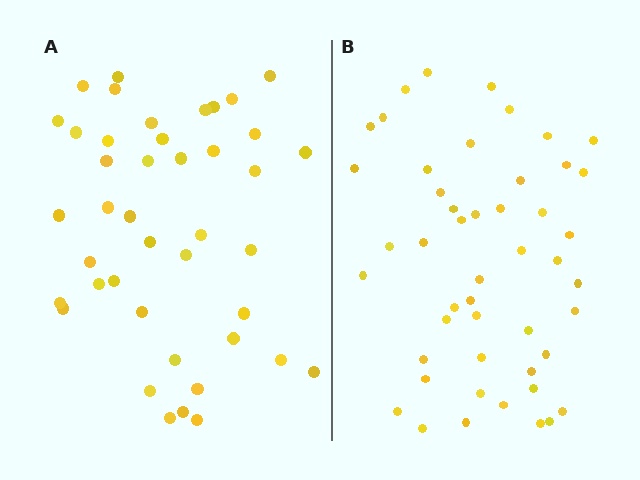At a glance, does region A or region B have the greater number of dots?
Region B (the right region) has more dots.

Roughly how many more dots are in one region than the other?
Region B has about 6 more dots than region A.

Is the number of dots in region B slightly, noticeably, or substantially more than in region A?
Region B has only slightly more — the two regions are fairly close. The ratio is roughly 1.1 to 1.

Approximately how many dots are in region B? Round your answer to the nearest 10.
About 50 dots. (The exact count is 48, which rounds to 50.)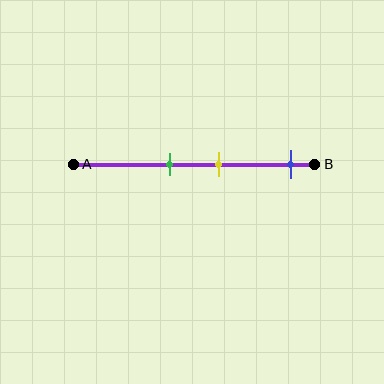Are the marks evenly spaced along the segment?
No, the marks are not evenly spaced.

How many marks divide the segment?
There are 3 marks dividing the segment.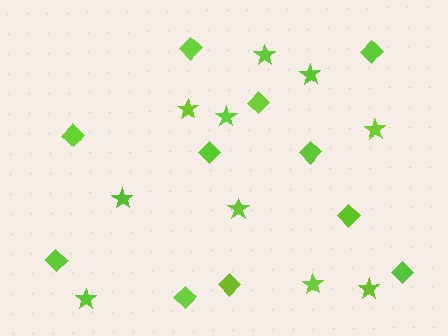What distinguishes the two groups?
There are 2 groups: one group of diamonds (11) and one group of stars (10).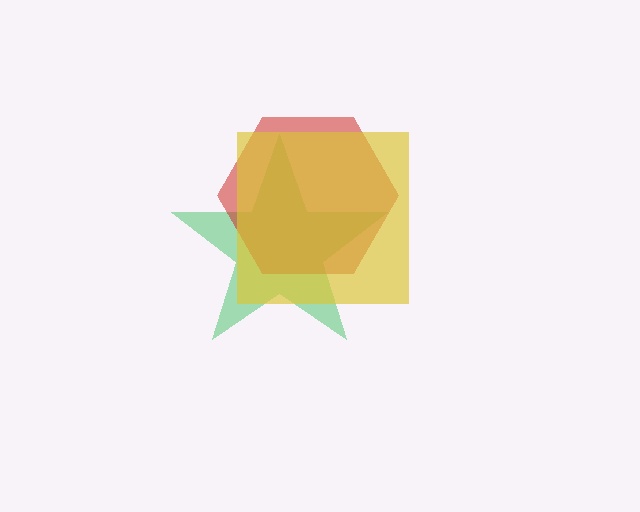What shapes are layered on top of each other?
The layered shapes are: a green star, a red hexagon, a yellow square.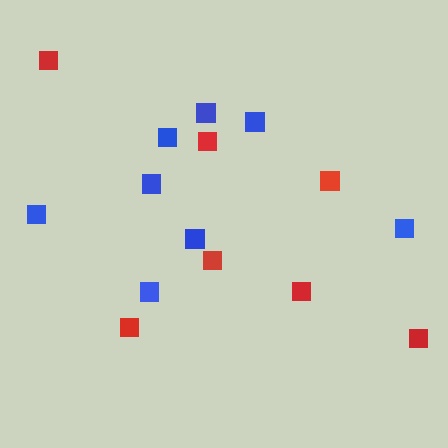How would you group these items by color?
There are 2 groups: one group of red squares (7) and one group of blue squares (8).